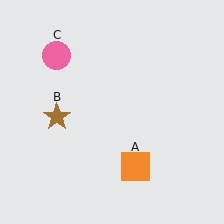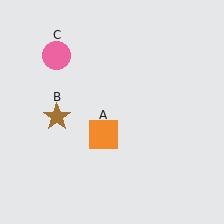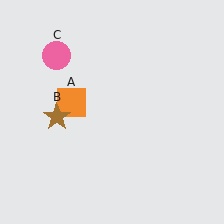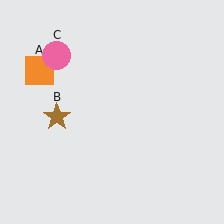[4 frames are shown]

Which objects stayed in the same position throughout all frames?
Brown star (object B) and pink circle (object C) remained stationary.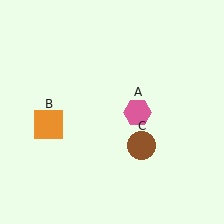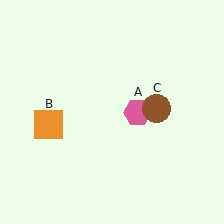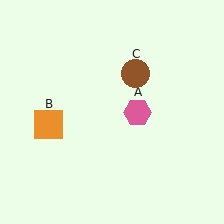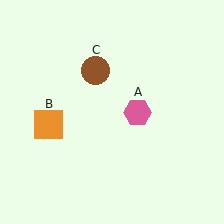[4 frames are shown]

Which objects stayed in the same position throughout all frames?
Pink hexagon (object A) and orange square (object B) remained stationary.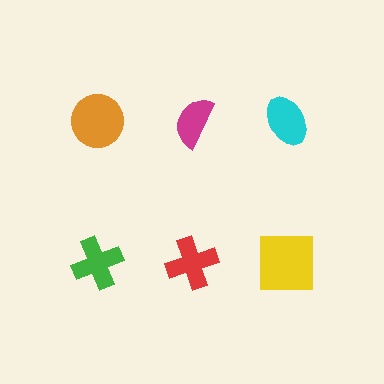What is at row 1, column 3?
A cyan ellipse.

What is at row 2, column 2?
A red cross.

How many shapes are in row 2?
3 shapes.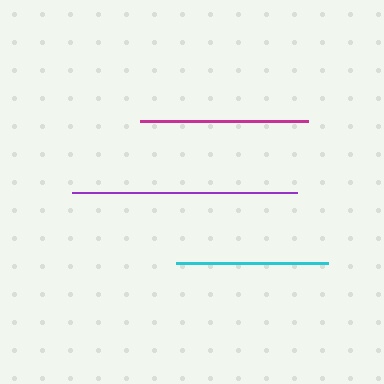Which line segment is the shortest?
The cyan line is the shortest at approximately 152 pixels.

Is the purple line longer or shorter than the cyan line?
The purple line is longer than the cyan line.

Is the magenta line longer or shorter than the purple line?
The purple line is longer than the magenta line.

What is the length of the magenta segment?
The magenta segment is approximately 169 pixels long.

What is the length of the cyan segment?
The cyan segment is approximately 152 pixels long.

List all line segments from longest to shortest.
From longest to shortest: purple, magenta, cyan.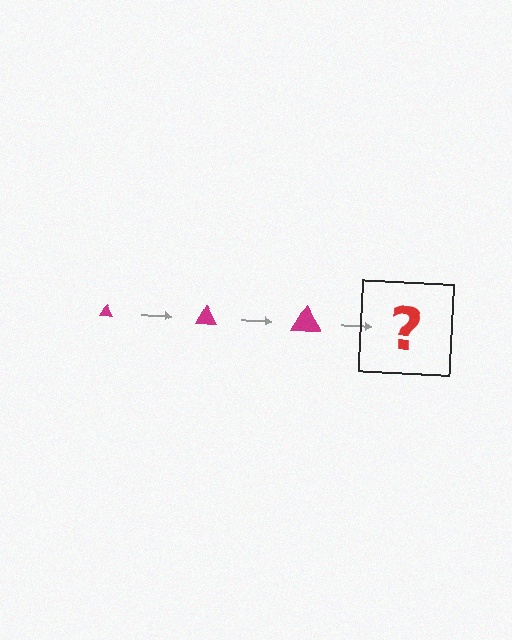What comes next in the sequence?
The next element should be a magenta triangle, larger than the previous one.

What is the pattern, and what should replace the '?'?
The pattern is that the triangle gets progressively larger each step. The '?' should be a magenta triangle, larger than the previous one.